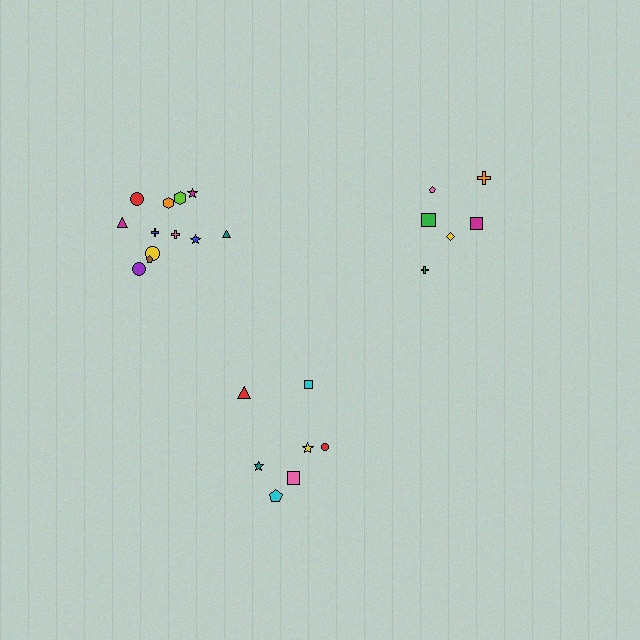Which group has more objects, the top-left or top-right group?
The top-left group.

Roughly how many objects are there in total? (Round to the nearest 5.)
Roughly 25 objects in total.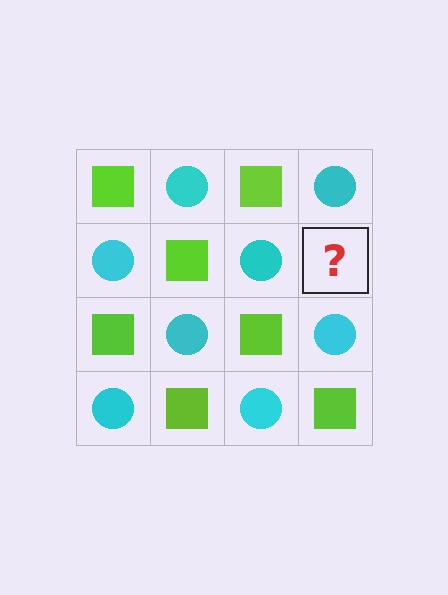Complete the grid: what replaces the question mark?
The question mark should be replaced with a lime square.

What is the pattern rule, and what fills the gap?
The rule is that it alternates lime square and cyan circle in a checkerboard pattern. The gap should be filled with a lime square.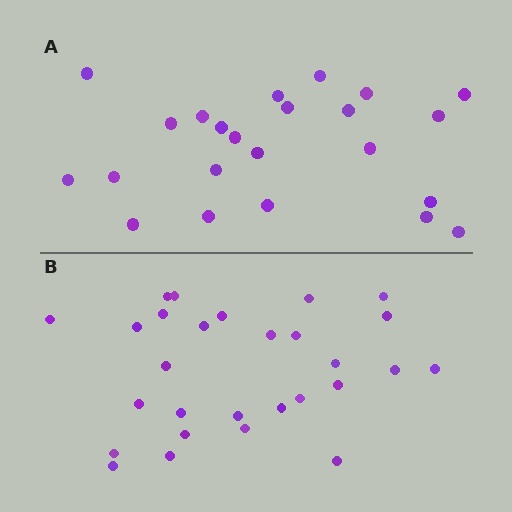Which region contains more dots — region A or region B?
Region B (the bottom region) has more dots.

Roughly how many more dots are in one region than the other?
Region B has about 5 more dots than region A.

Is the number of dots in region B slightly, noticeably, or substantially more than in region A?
Region B has only slightly more — the two regions are fairly close. The ratio is roughly 1.2 to 1.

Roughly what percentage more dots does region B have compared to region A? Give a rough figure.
About 20% more.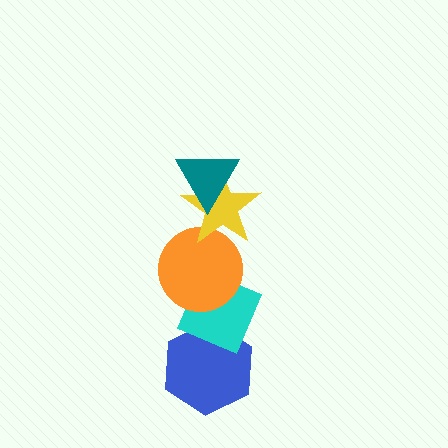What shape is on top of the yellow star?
The teal triangle is on top of the yellow star.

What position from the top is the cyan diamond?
The cyan diamond is 4th from the top.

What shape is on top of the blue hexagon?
The cyan diamond is on top of the blue hexagon.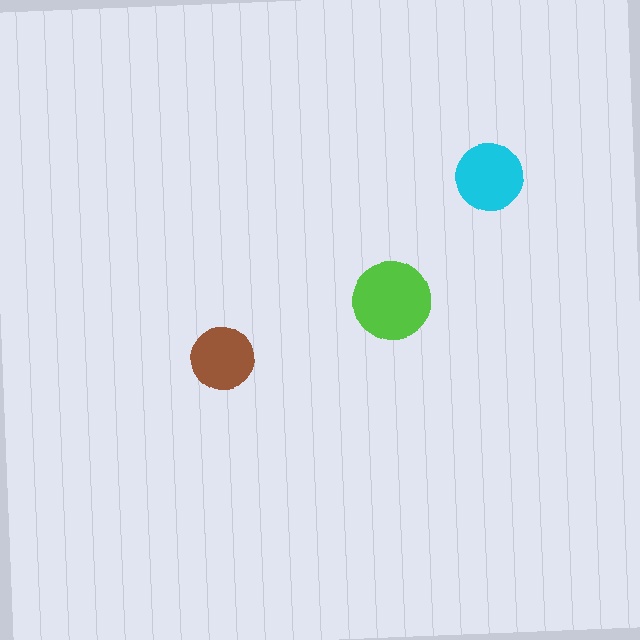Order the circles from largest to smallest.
the lime one, the cyan one, the brown one.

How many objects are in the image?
There are 3 objects in the image.